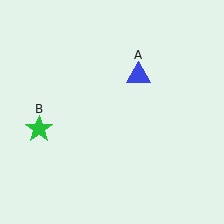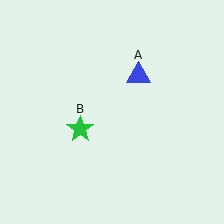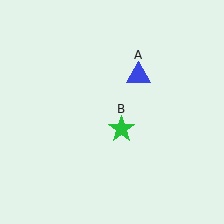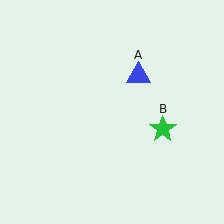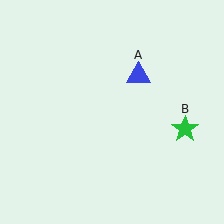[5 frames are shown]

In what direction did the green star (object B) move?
The green star (object B) moved right.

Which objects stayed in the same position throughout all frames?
Blue triangle (object A) remained stationary.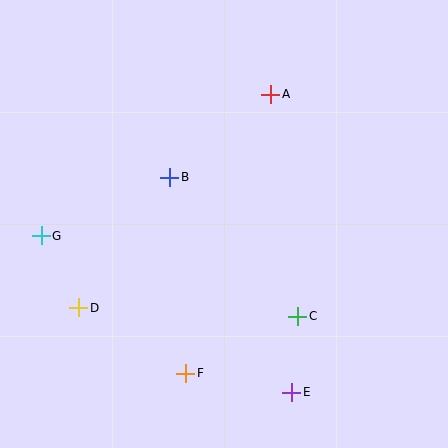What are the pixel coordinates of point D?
Point D is at (79, 308).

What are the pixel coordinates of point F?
Point F is at (186, 373).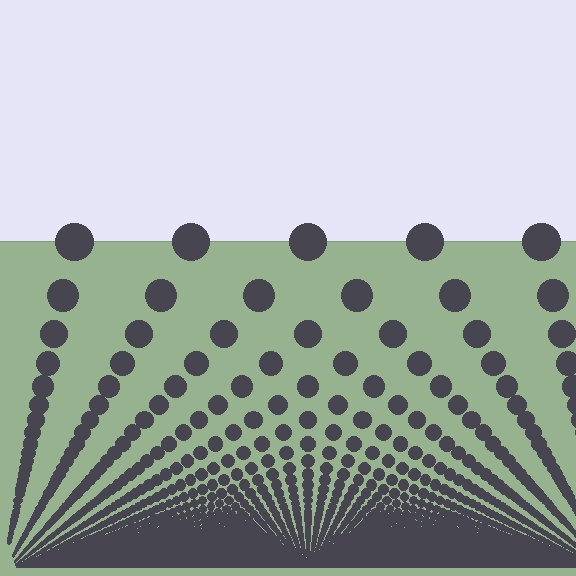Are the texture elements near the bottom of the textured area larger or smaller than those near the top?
Smaller. The gradient is inverted — elements near the bottom are smaller and denser.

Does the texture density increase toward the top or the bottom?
Density increases toward the bottom.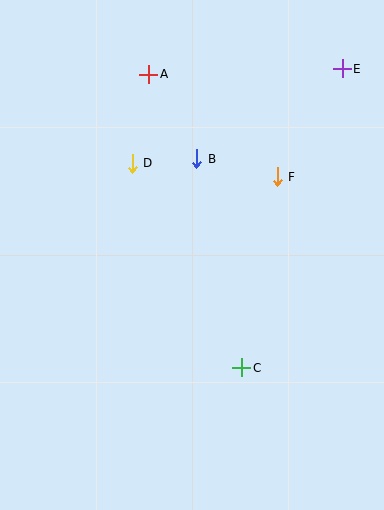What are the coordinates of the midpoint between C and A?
The midpoint between C and A is at (195, 221).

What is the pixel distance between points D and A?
The distance between D and A is 91 pixels.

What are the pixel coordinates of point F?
Point F is at (277, 177).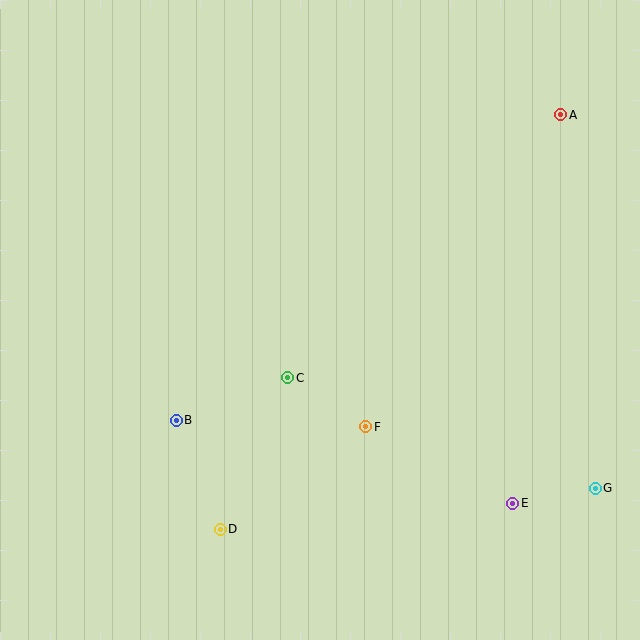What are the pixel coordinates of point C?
Point C is at (288, 378).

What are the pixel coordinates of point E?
Point E is at (513, 503).